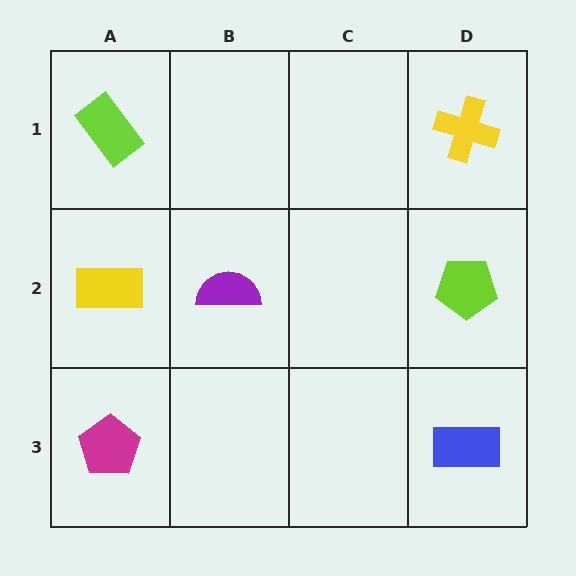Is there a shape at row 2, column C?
No, that cell is empty.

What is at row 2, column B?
A purple semicircle.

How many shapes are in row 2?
3 shapes.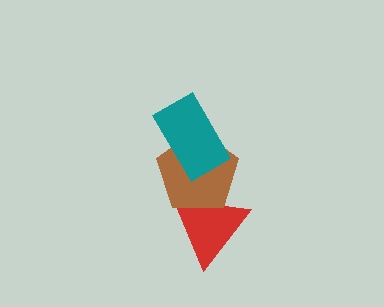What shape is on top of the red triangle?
The brown pentagon is on top of the red triangle.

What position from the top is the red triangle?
The red triangle is 3rd from the top.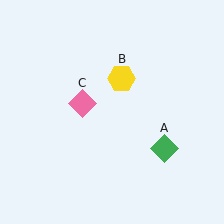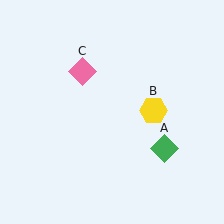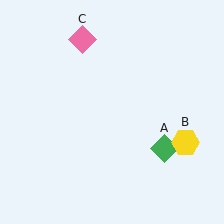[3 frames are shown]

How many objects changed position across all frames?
2 objects changed position: yellow hexagon (object B), pink diamond (object C).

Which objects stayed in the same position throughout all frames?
Green diamond (object A) remained stationary.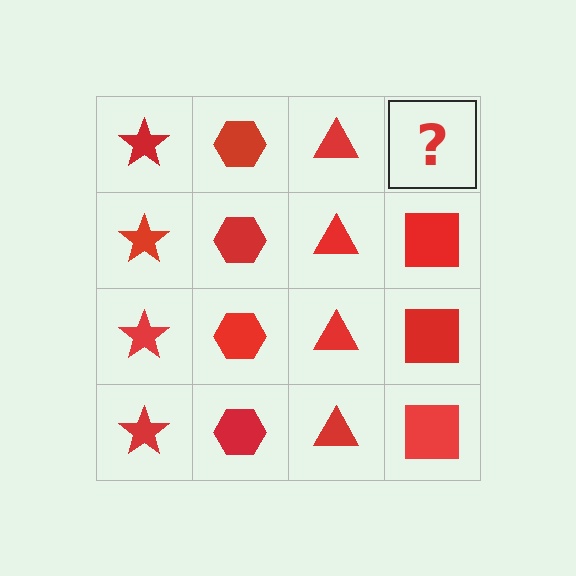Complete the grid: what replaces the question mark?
The question mark should be replaced with a red square.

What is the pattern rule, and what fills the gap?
The rule is that each column has a consistent shape. The gap should be filled with a red square.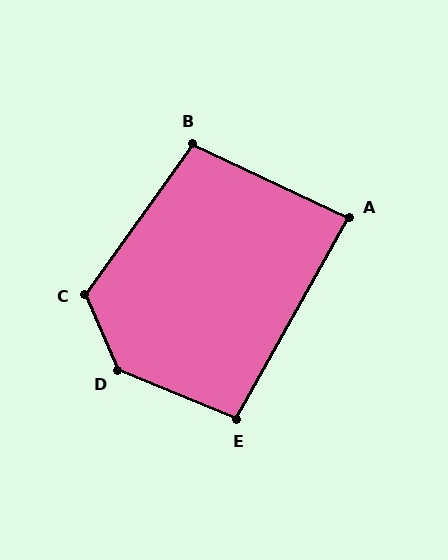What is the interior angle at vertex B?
Approximately 100 degrees (obtuse).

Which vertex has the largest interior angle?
D, at approximately 135 degrees.